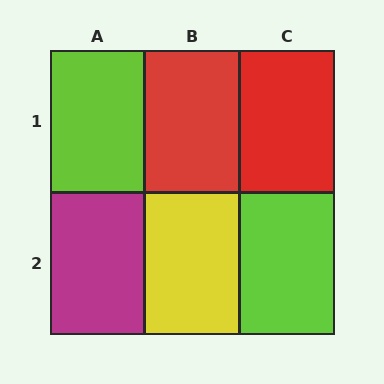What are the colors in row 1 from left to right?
Lime, red, red.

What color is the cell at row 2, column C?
Lime.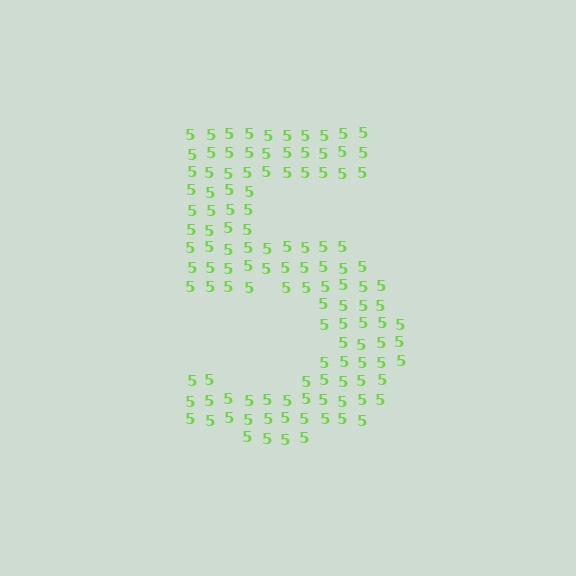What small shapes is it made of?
It is made of small digit 5's.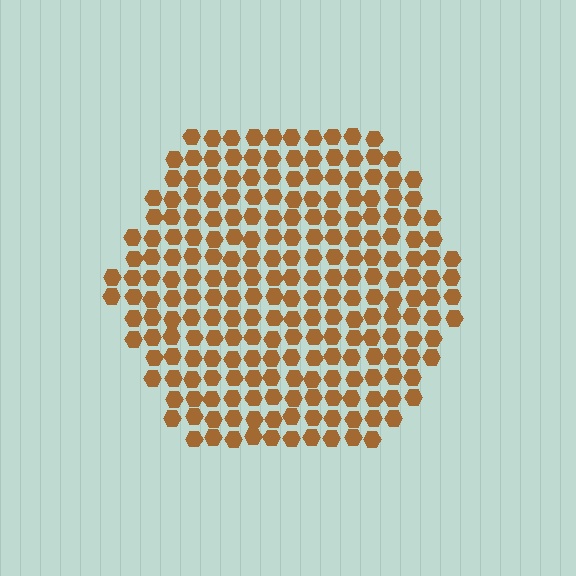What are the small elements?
The small elements are hexagons.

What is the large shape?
The large shape is a hexagon.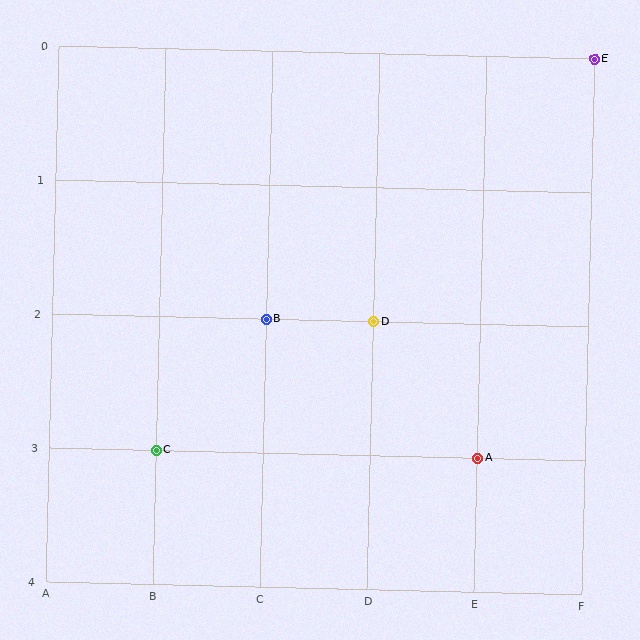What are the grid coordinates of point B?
Point B is at grid coordinates (C, 2).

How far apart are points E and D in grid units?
Points E and D are 2 columns and 2 rows apart (about 2.8 grid units diagonally).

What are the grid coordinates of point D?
Point D is at grid coordinates (D, 2).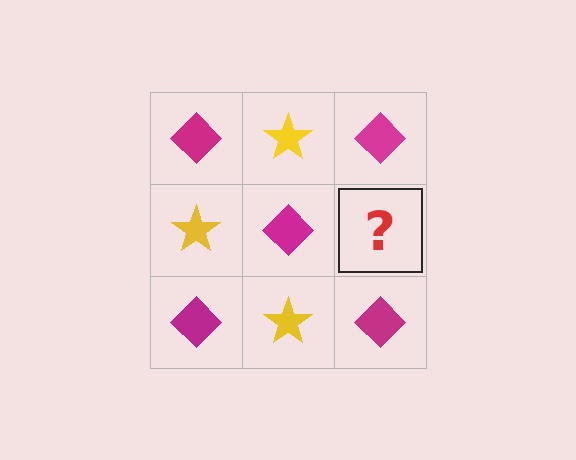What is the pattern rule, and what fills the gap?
The rule is that it alternates magenta diamond and yellow star in a checkerboard pattern. The gap should be filled with a yellow star.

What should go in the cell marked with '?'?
The missing cell should contain a yellow star.